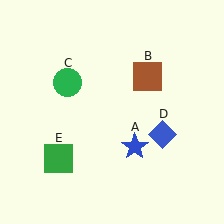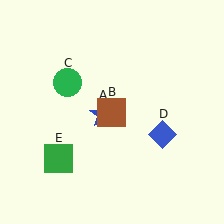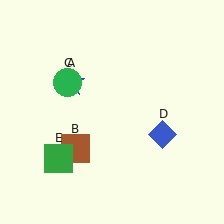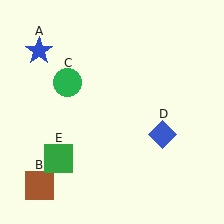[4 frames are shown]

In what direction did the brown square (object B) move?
The brown square (object B) moved down and to the left.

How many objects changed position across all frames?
2 objects changed position: blue star (object A), brown square (object B).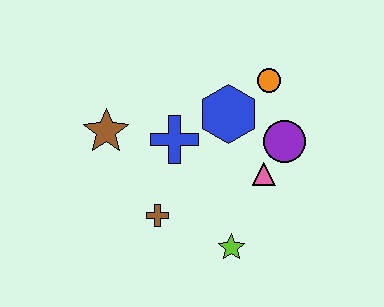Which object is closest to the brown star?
The blue cross is closest to the brown star.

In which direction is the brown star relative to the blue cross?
The brown star is to the left of the blue cross.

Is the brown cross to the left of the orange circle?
Yes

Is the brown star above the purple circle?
Yes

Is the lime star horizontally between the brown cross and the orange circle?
Yes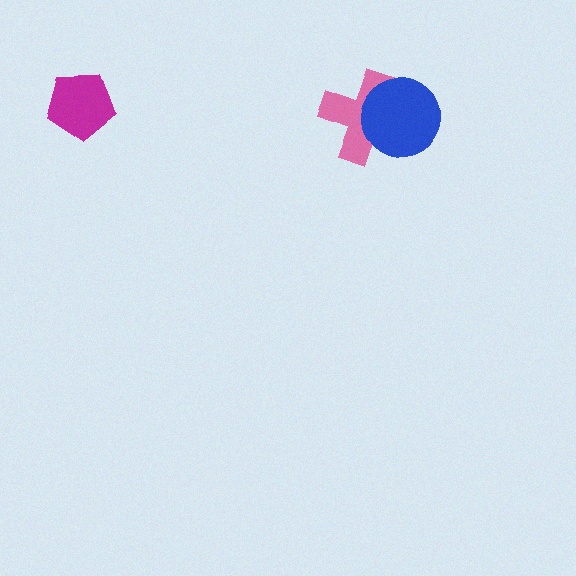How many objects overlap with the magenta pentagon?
0 objects overlap with the magenta pentagon.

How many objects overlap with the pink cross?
1 object overlaps with the pink cross.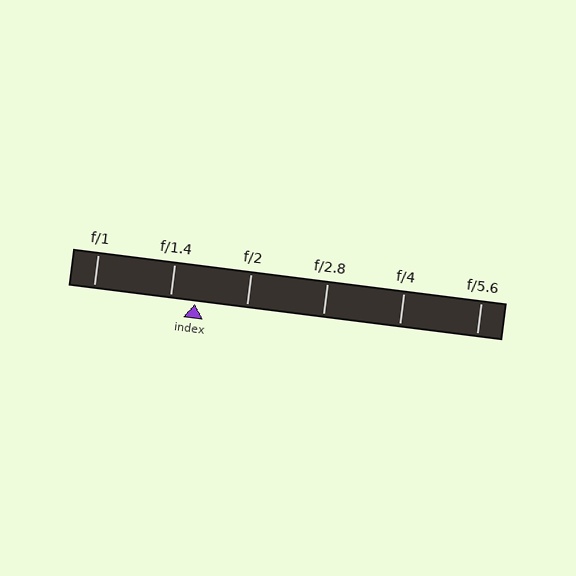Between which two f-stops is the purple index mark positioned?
The index mark is between f/1.4 and f/2.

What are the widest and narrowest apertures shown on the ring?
The widest aperture shown is f/1 and the narrowest is f/5.6.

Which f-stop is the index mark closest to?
The index mark is closest to f/1.4.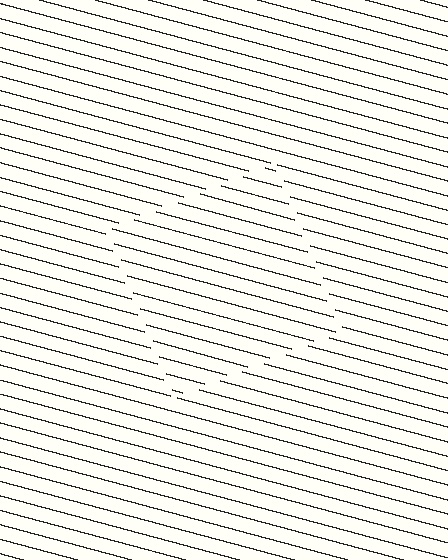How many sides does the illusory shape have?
4 sides — the line-ends trace a square.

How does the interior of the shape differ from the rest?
The interior of the shape contains the same grating, shifted by half a period — the contour is defined by the phase discontinuity where line-ends from the inner and outer gratings abut.